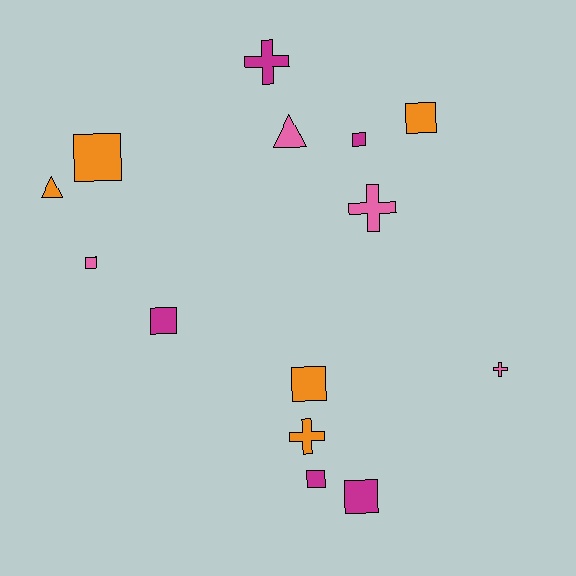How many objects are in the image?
There are 14 objects.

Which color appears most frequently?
Magenta, with 5 objects.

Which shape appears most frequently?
Square, with 8 objects.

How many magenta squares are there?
There are 4 magenta squares.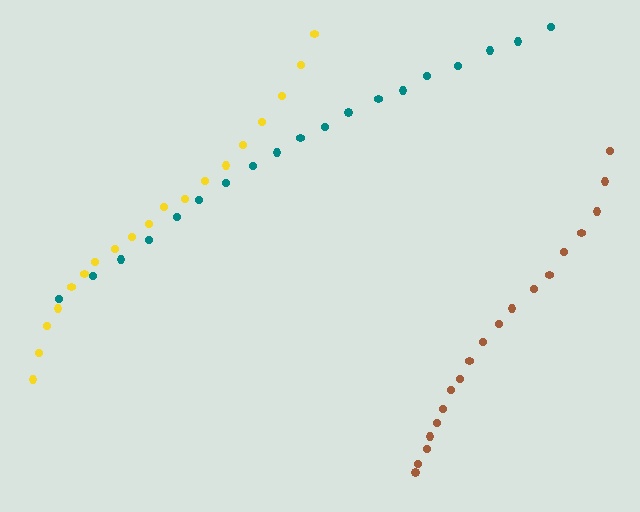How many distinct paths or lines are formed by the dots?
There are 3 distinct paths.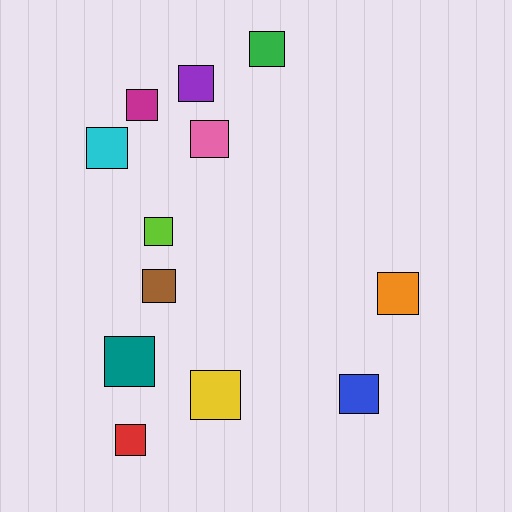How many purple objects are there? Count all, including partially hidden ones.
There is 1 purple object.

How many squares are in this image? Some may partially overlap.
There are 12 squares.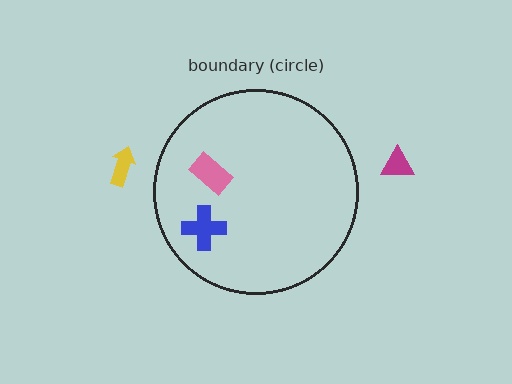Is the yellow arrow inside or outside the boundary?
Outside.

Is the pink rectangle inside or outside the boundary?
Inside.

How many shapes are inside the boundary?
2 inside, 2 outside.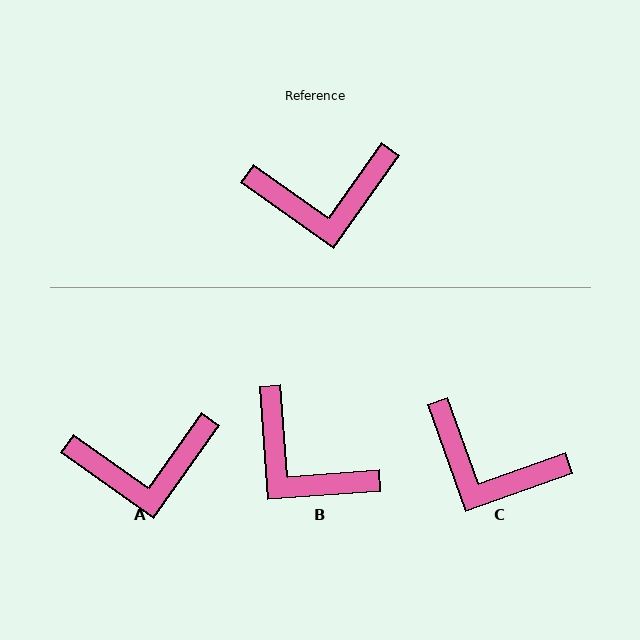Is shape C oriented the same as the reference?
No, it is off by about 35 degrees.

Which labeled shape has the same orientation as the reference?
A.